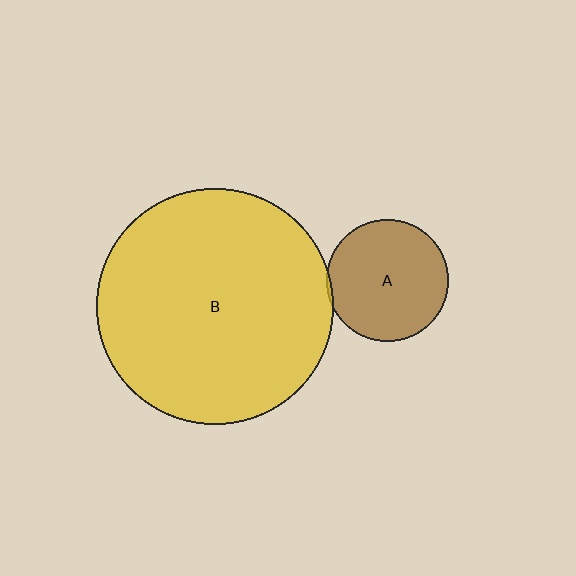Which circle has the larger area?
Circle B (yellow).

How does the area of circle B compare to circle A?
Approximately 3.7 times.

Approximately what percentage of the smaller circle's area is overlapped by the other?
Approximately 5%.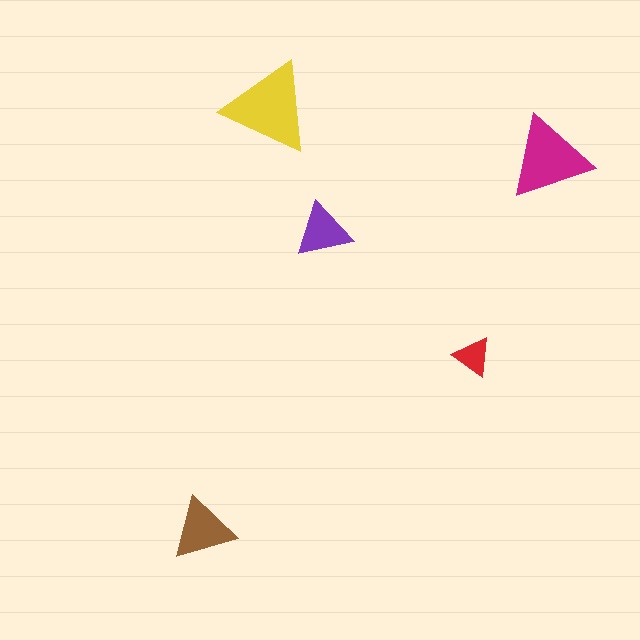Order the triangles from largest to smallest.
the yellow one, the magenta one, the brown one, the purple one, the red one.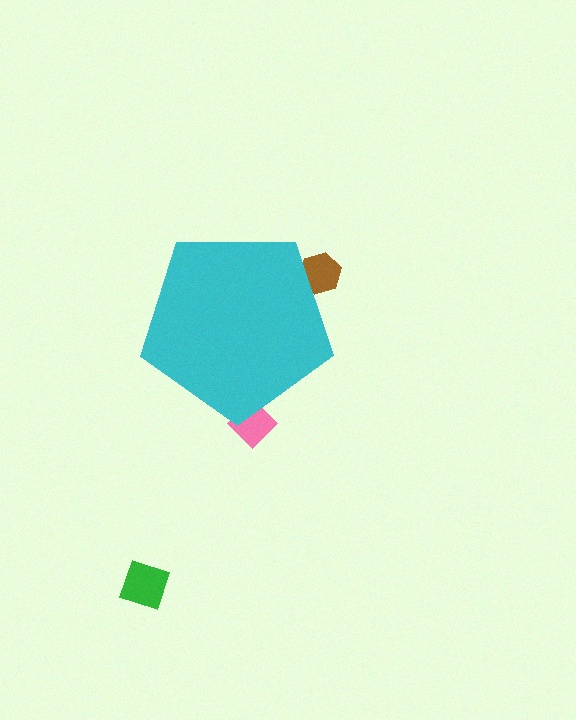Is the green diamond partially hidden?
No, the green diamond is fully visible.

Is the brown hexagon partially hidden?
Yes, the brown hexagon is partially hidden behind the cyan pentagon.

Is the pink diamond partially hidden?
Yes, the pink diamond is partially hidden behind the cyan pentagon.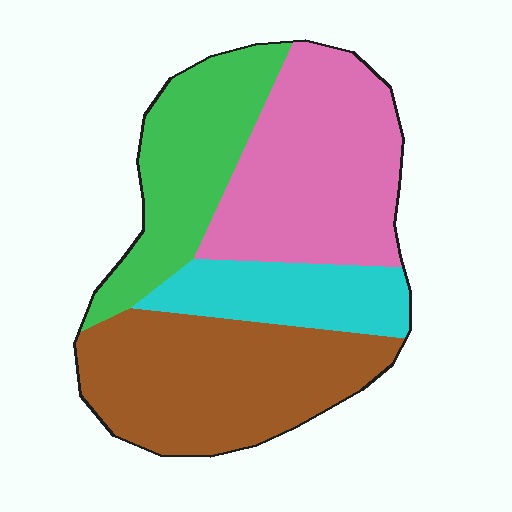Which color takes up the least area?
Cyan, at roughly 15%.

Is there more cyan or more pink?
Pink.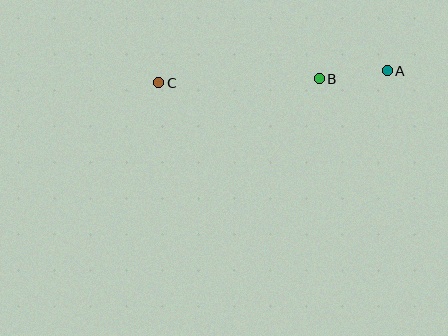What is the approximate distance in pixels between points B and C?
The distance between B and C is approximately 160 pixels.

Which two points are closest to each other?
Points A and B are closest to each other.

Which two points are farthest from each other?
Points A and C are farthest from each other.